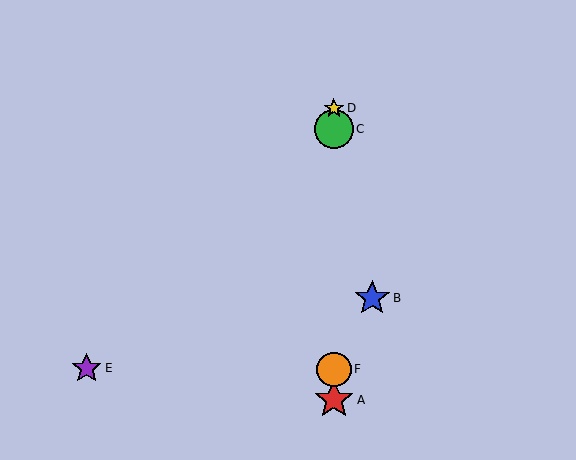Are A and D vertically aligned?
Yes, both are at x≈334.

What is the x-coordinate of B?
Object B is at x≈372.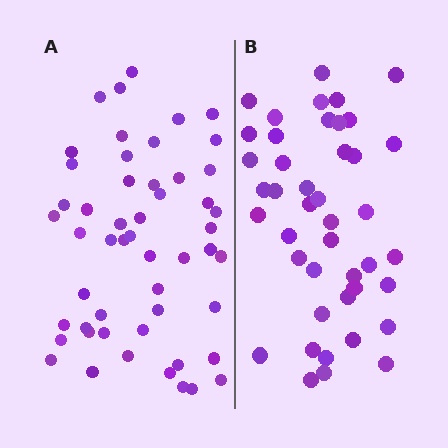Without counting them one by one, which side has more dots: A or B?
Region A (the left region) has more dots.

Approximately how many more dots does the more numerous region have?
Region A has roughly 8 or so more dots than region B.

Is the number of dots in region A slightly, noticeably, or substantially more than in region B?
Region A has only slightly more — the two regions are fairly close. The ratio is roughly 1.2 to 1.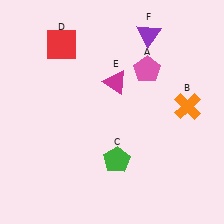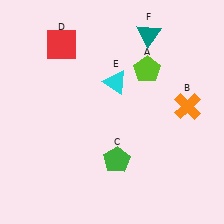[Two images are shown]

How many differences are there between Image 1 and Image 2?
There are 3 differences between the two images.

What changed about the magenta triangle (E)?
In Image 1, E is magenta. In Image 2, it changed to cyan.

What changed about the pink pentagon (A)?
In Image 1, A is pink. In Image 2, it changed to lime.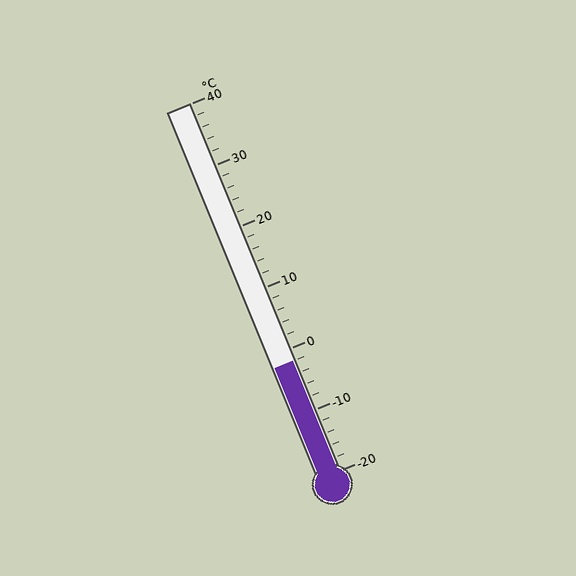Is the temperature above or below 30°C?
The temperature is below 30°C.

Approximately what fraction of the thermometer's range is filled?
The thermometer is filled to approximately 30% of its range.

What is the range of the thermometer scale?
The thermometer scale ranges from -20°C to 40°C.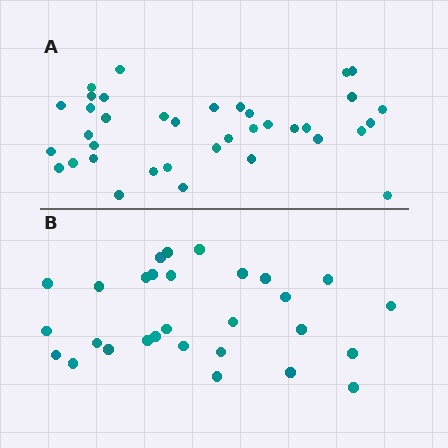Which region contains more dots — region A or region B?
Region A (the top region) has more dots.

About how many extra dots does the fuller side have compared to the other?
Region A has roughly 8 or so more dots than region B.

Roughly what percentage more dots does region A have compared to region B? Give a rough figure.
About 30% more.